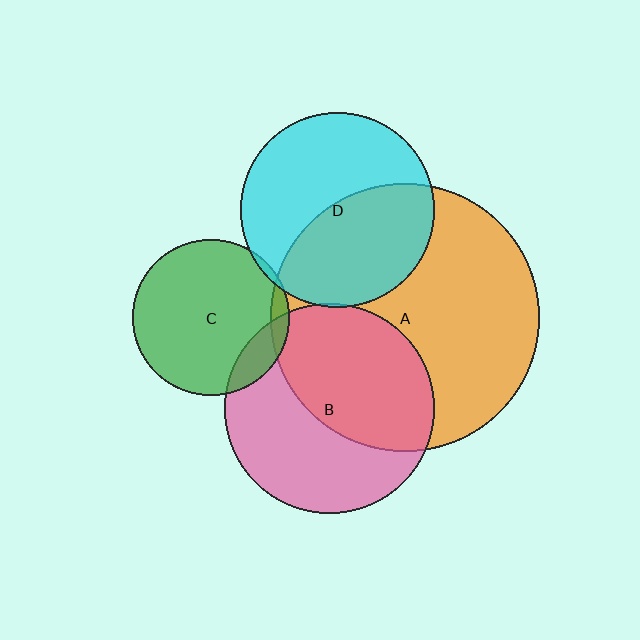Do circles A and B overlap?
Yes.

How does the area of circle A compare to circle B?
Approximately 1.6 times.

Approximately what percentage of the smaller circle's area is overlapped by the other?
Approximately 50%.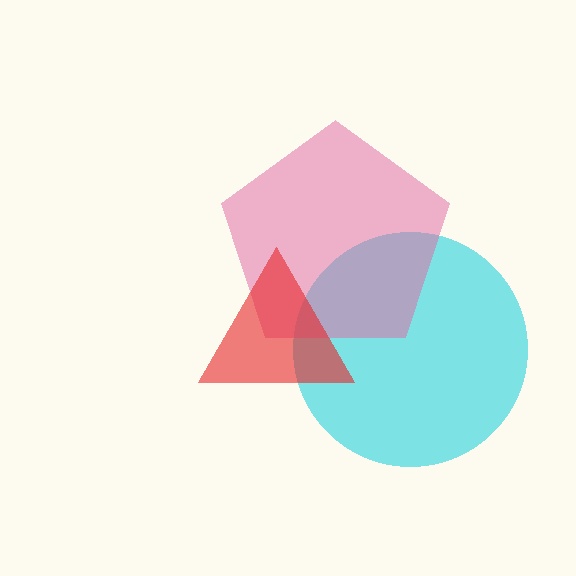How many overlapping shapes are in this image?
There are 3 overlapping shapes in the image.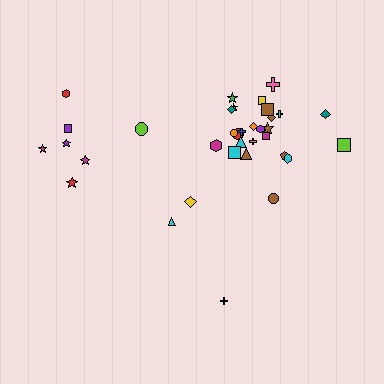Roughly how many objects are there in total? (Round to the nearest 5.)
Roughly 35 objects in total.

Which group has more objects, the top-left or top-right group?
The top-right group.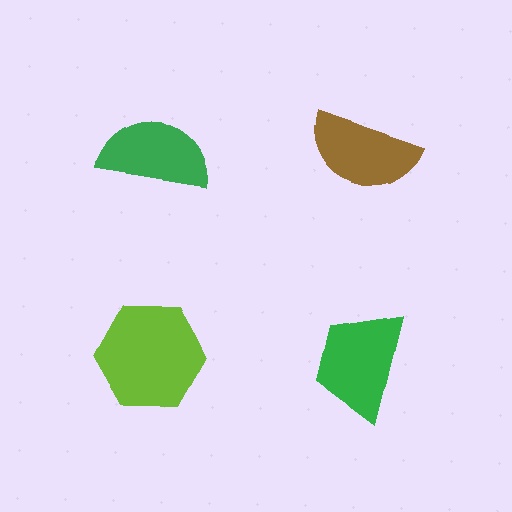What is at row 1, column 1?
A green semicircle.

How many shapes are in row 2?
2 shapes.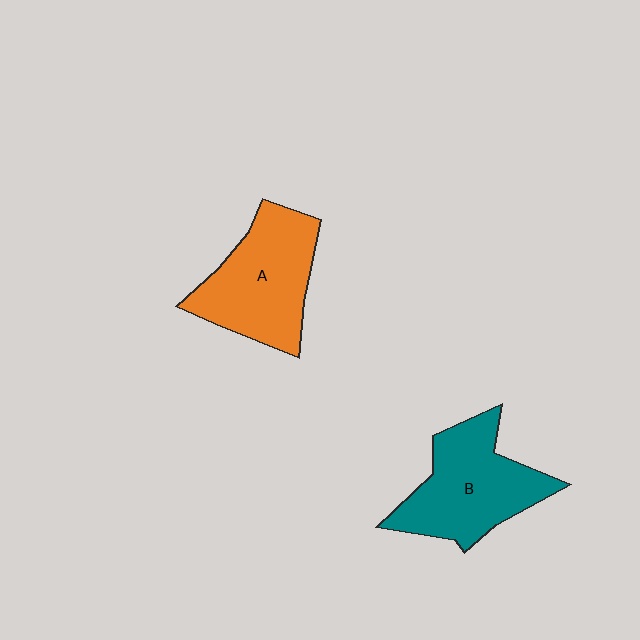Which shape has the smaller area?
Shape A (orange).